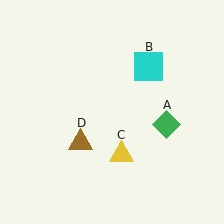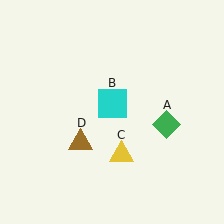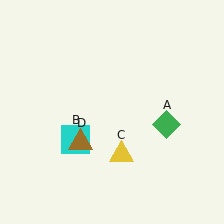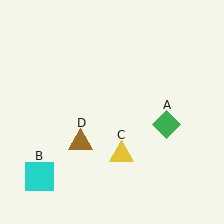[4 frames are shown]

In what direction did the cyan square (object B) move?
The cyan square (object B) moved down and to the left.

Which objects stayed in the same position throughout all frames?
Green diamond (object A) and yellow triangle (object C) and brown triangle (object D) remained stationary.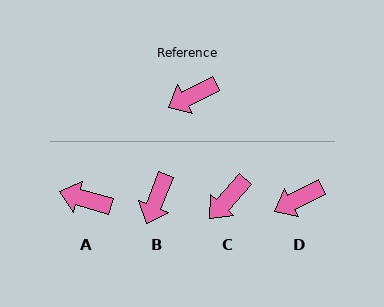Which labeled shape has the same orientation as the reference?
D.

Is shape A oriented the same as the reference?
No, it is off by about 43 degrees.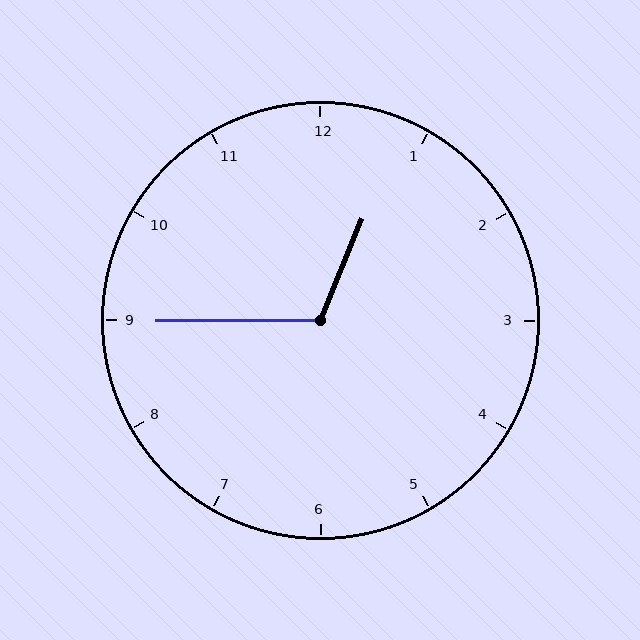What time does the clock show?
12:45.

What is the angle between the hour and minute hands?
Approximately 112 degrees.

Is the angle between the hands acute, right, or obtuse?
It is obtuse.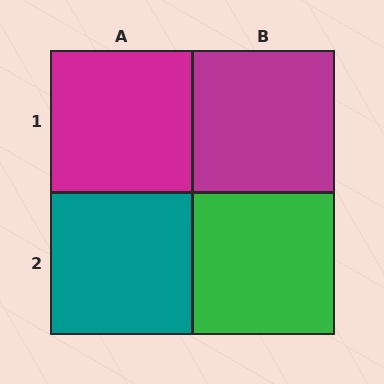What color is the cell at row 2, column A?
Teal.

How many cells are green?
1 cell is green.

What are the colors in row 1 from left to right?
Magenta, magenta.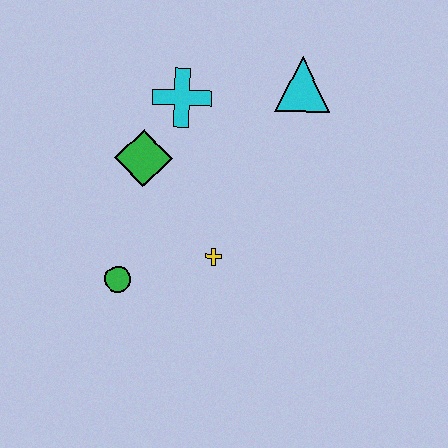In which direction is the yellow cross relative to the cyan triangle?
The yellow cross is below the cyan triangle.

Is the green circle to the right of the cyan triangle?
No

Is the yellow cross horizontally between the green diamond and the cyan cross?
No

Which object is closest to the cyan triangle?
The cyan cross is closest to the cyan triangle.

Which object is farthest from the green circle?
The cyan triangle is farthest from the green circle.